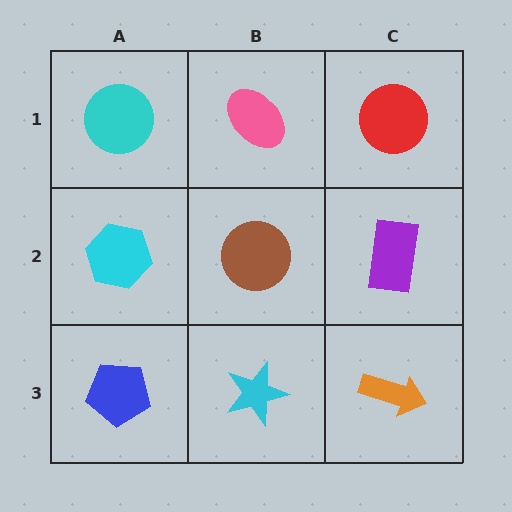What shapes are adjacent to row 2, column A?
A cyan circle (row 1, column A), a blue pentagon (row 3, column A), a brown circle (row 2, column B).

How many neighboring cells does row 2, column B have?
4.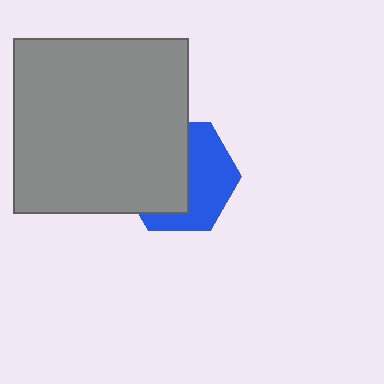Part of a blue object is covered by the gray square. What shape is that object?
It is a hexagon.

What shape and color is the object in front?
The object in front is a gray square.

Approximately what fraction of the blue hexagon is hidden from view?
Roughly 53% of the blue hexagon is hidden behind the gray square.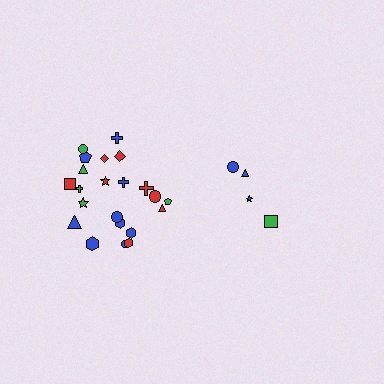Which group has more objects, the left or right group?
The left group.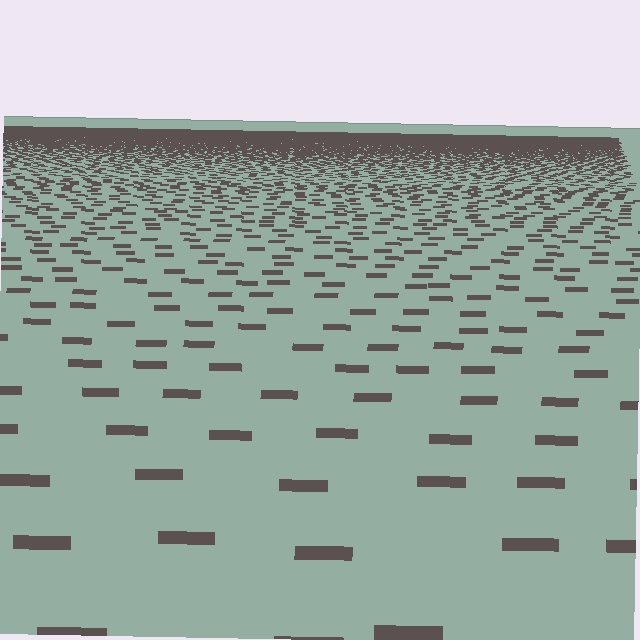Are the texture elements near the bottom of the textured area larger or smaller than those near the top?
Larger. Near the bottom, elements are closer to the viewer and appear at a bigger on-screen size.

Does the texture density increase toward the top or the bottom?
Density increases toward the top.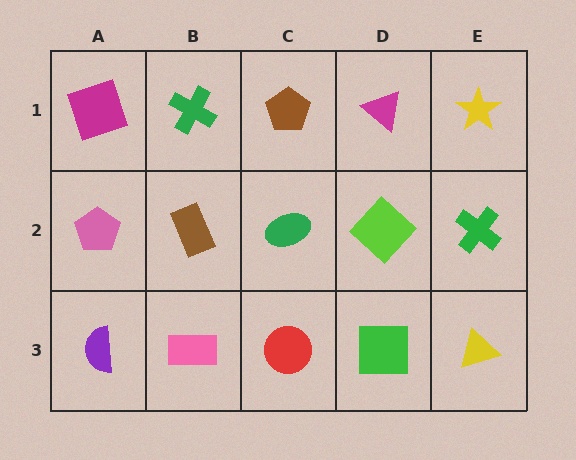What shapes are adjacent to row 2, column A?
A magenta square (row 1, column A), a purple semicircle (row 3, column A), a brown rectangle (row 2, column B).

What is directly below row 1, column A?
A pink pentagon.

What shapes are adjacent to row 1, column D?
A lime diamond (row 2, column D), a brown pentagon (row 1, column C), a yellow star (row 1, column E).